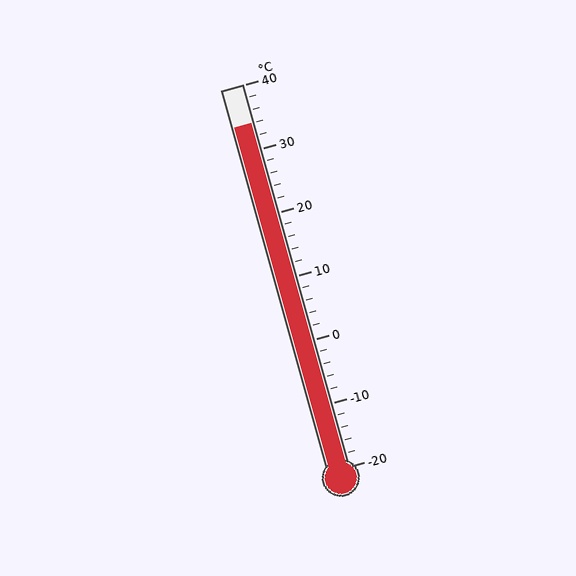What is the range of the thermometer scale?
The thermometer scale ranges from -20°C to 40°C.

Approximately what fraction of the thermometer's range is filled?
The thermometer is filled to approximately 90% of its range.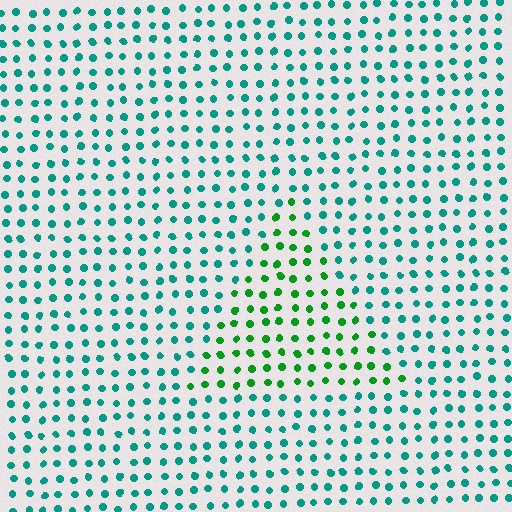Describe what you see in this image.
The image is filled with small teal elements in a uniform arrangement. A triangle-shaped region is visible where the elements are tinted to a slightly different hue, forming a subtle color boundary.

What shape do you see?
I see a triangle.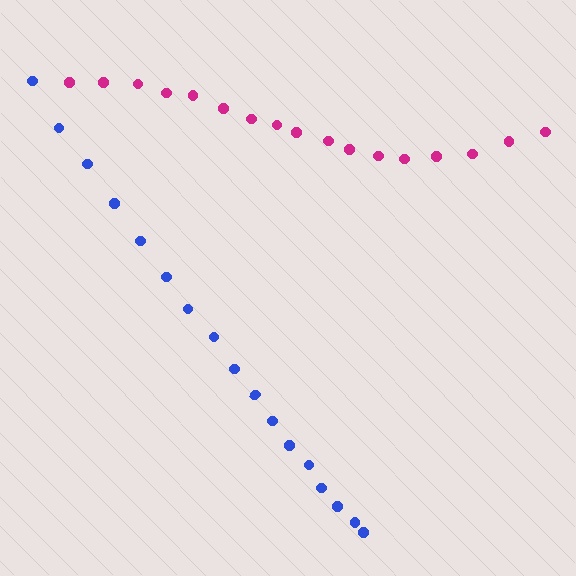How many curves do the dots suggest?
There are 2 distinct paths.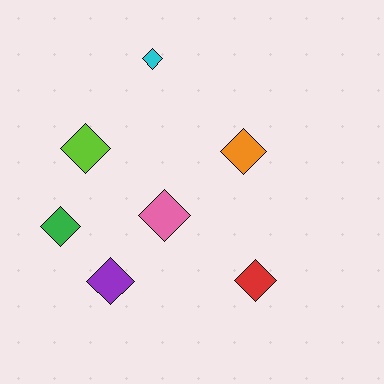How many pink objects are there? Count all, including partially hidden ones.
There is 1 pink object.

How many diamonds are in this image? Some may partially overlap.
There are 7 diamonds.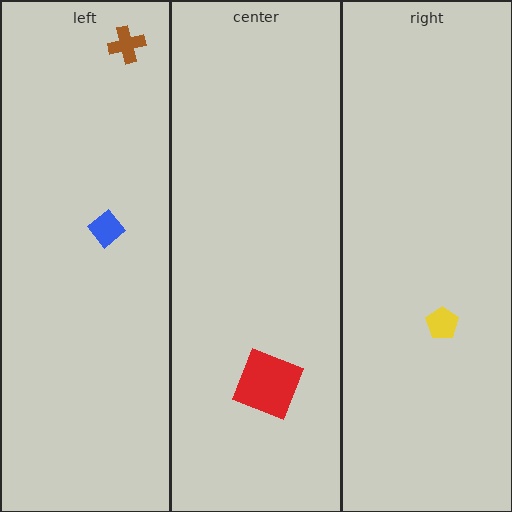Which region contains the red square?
The center region.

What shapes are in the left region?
The brown cross, the blue diamond.